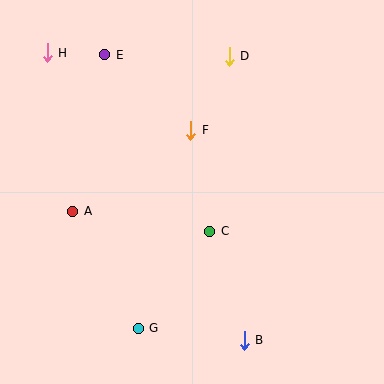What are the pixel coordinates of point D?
Point D is at (229, 56).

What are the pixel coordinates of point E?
Point E is at (105, 55).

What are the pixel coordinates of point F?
Point F is at (191, 130).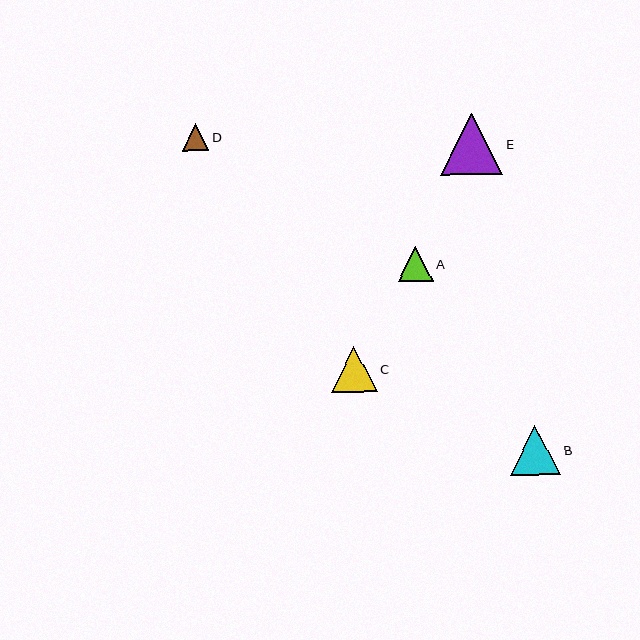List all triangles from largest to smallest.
From largest to smallest: E, B, C, A, D.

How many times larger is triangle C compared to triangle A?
Triangle C is approximately 1.3 times the size of triangle A.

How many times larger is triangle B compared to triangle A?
Triangle B is approximately 1.4 times the size of triangle A.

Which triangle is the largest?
Triangle E is the largest with a size of approximately 62 pixels.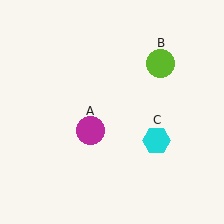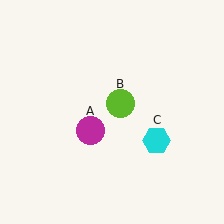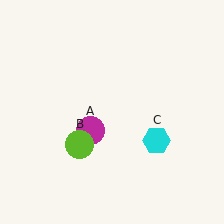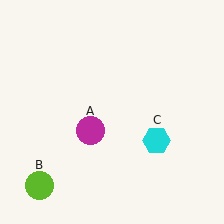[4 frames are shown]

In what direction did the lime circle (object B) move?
The lime circle (object B) moved down and to the left.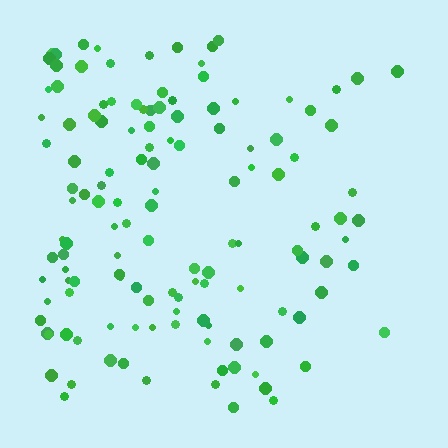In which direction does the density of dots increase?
From right to left, with the left side densest.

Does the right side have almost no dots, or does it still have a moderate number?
Still a moderate number, just noticeably fewer than the left.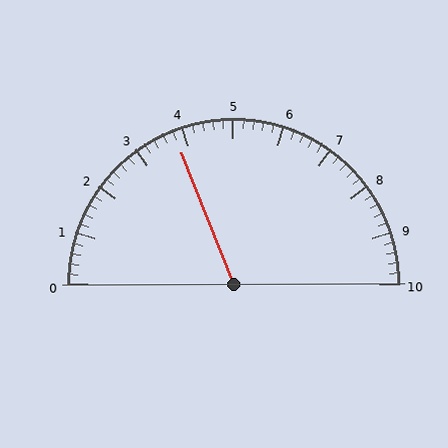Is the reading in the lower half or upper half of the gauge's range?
The reading is in the lower half of the range (0 to 10).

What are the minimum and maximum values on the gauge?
The gauge ranges from 0 to 10.